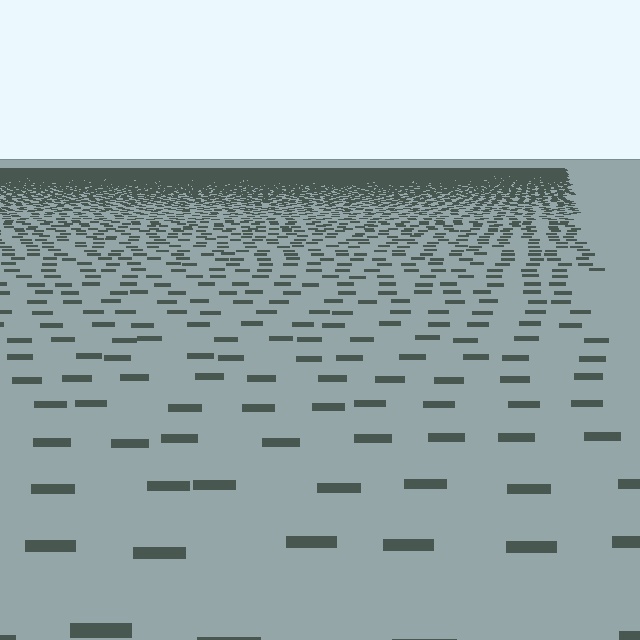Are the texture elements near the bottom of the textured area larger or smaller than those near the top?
Larger. Near the bottom, elements are closer to the viewer and appear at a bigger on-screen size.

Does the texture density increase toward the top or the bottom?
Density increases toward the top.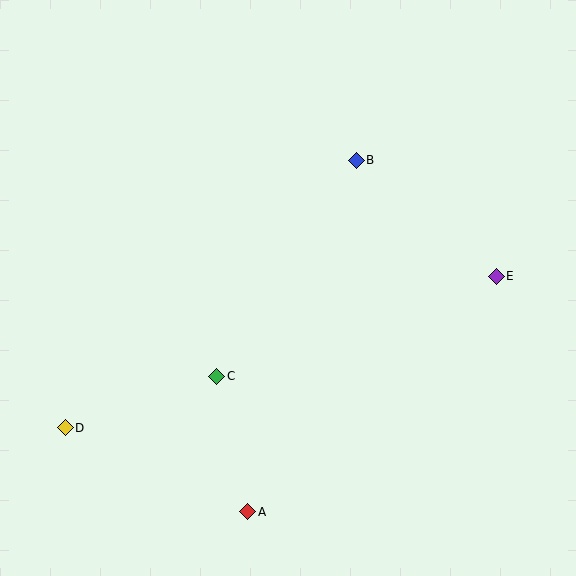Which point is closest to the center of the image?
Point C at (217, 376) is closest to the center.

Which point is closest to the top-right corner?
Point B is closest to the top-right corner.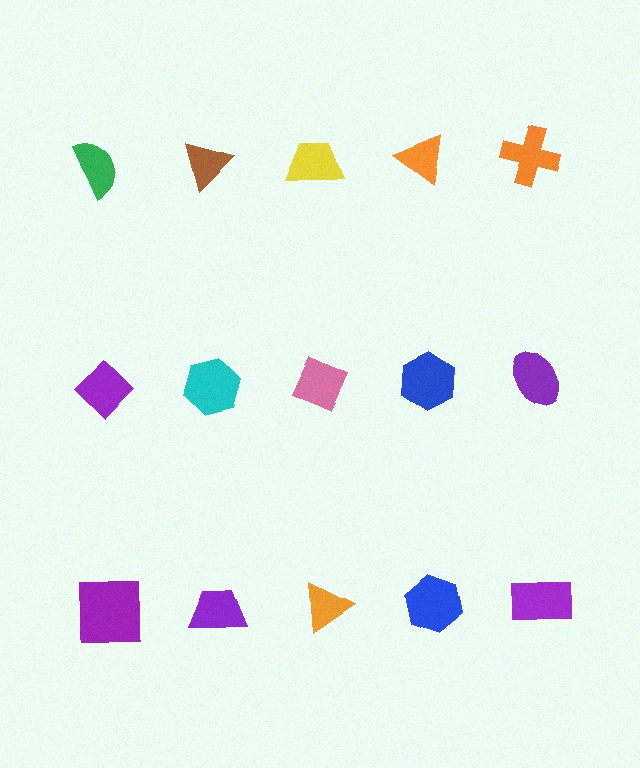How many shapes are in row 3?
5 shapes.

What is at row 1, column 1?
A green semicircle.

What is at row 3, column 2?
A purple trapezoid.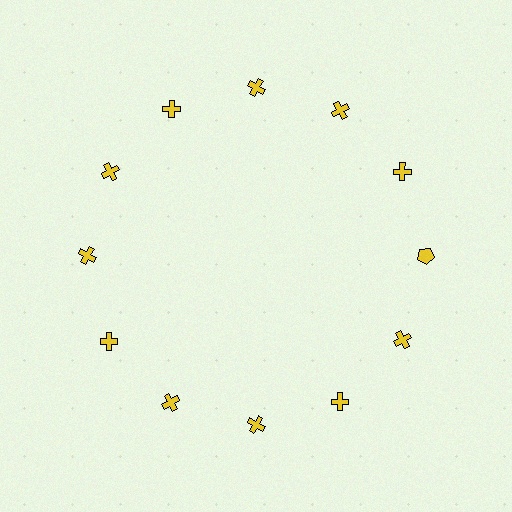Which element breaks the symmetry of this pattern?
The yellow pentagon at roughly the 3 o'clock position breaks the symmetry. All other shapes are yellow crosses.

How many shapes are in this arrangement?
There are 12 shapes arranged in a ring pattern.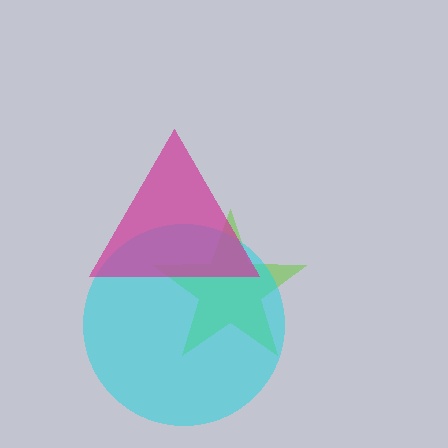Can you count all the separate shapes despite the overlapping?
Yes, there are 3 separate shapes.